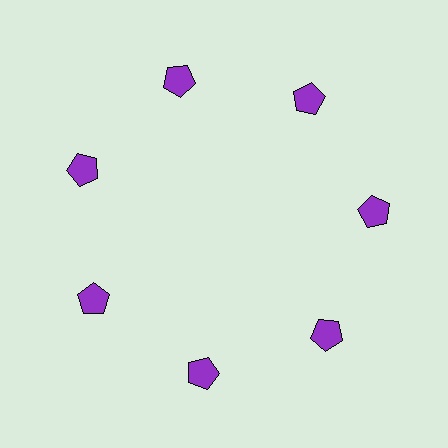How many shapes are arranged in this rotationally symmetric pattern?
There are 7 shapes, arranged in 7 groups of 1.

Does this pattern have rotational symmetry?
Yes, this pattern has 7-fold rotational symmetry. It looks the same after rotating 51 degrees around the center.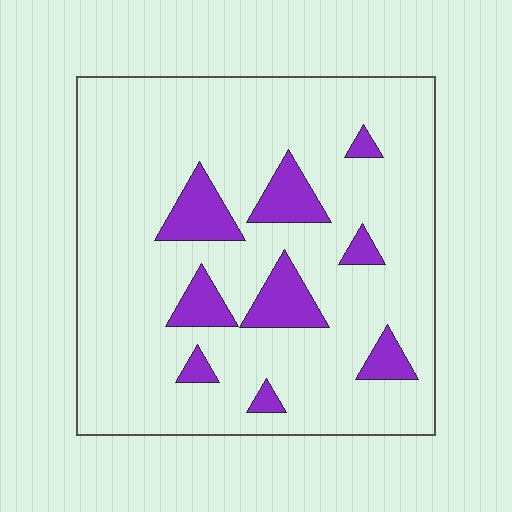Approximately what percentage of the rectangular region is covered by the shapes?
Approximately 15%.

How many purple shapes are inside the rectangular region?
9.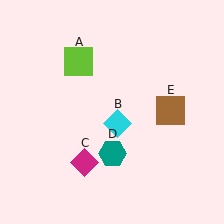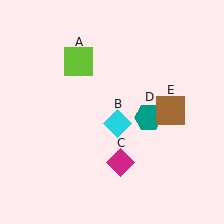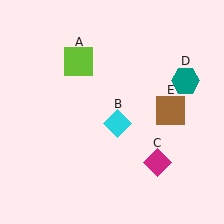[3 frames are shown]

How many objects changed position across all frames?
2 objects changed position: magenta diamond (object C), teal hexagon (object D).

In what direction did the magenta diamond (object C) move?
The magenta diamond (object C) moved right.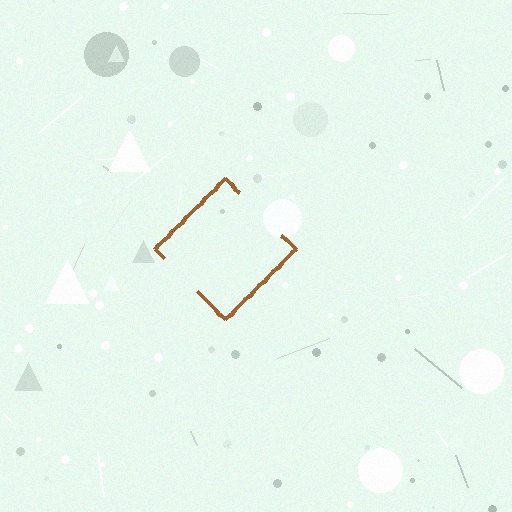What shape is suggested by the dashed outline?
The dashed outline suggests a diamond.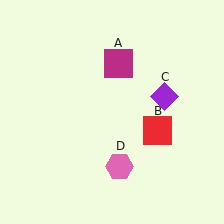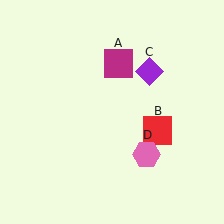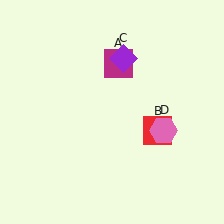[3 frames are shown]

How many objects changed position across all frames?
2 objects changed position: purple diamond (object C), pink hexagon (object D).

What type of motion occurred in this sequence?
The purple diamond (object C), pink hexagon (object D) rotated counterclockwise around the center of the scene.